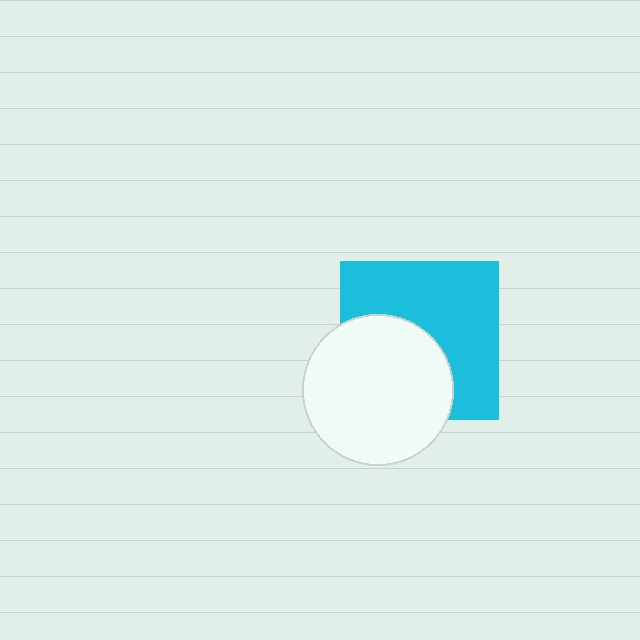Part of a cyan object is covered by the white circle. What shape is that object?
It is a square.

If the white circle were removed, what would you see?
You would see the complete cyan square.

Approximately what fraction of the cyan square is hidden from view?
Roughly 42% of the cyan square is hidden behind the white circle.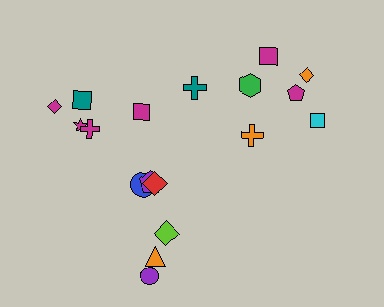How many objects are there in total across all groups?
There are 18 objects.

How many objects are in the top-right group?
There are 7 objects.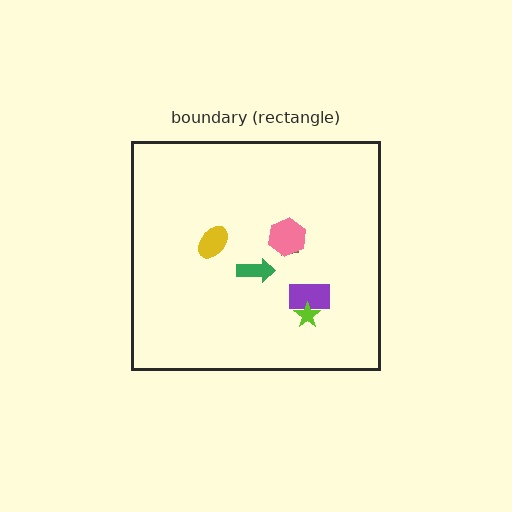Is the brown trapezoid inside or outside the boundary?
Inside.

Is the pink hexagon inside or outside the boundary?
Inside.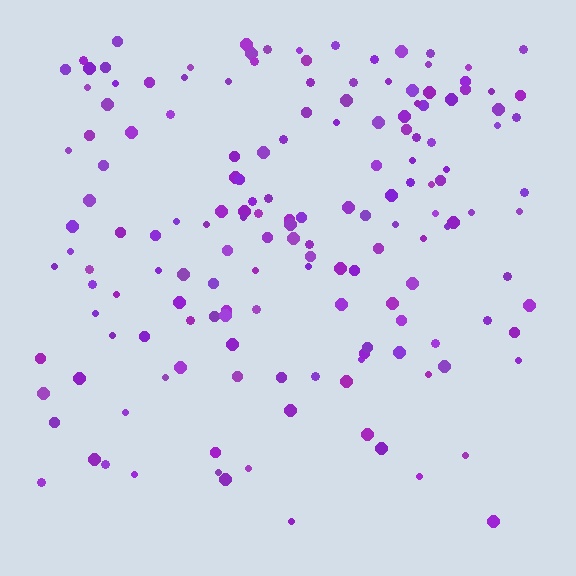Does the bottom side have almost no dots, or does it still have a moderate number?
Still a moderate number, just noticeably fewer than the top.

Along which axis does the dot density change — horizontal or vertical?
Vertical.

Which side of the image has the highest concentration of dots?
The top.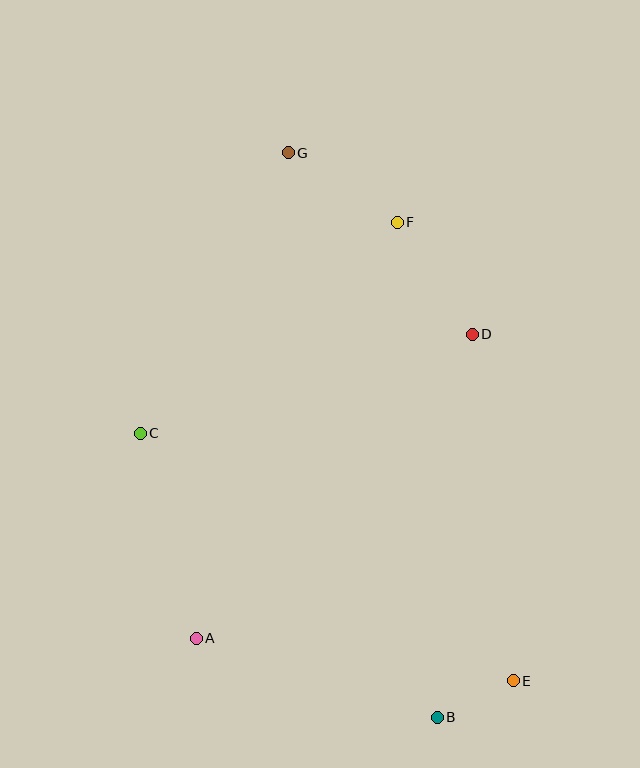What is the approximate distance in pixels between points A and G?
The distance between A and G is approximately 494 pixels.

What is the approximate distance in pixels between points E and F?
The distance between E and F is approximately 473 pixels.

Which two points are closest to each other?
Points B and E are closest to each other.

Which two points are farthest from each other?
Points B and G are farthest from each other.